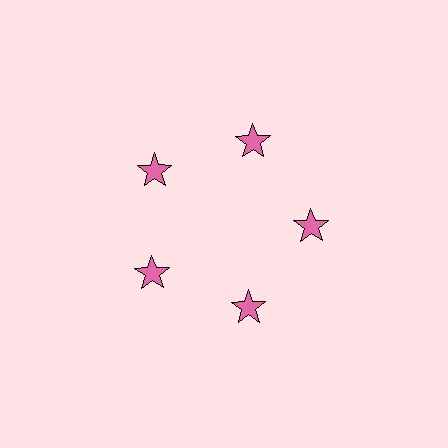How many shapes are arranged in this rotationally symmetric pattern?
There are 5 shapes, arranged in 5 groups of 1.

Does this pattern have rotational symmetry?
Yes, this pattern has 5-fold rotational symmetry. It looks the same after rotating 72 degrees around the center.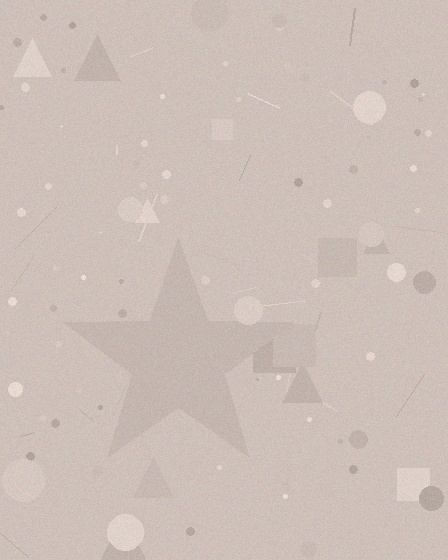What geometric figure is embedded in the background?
A star is embedded in the background.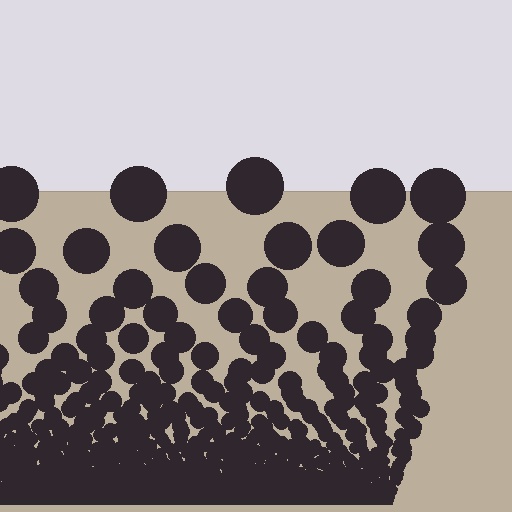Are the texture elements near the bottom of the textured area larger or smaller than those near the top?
Smaller. The gradient is inverted — elements near the bottom are smaller and denser.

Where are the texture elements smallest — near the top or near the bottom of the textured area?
Near the bottom.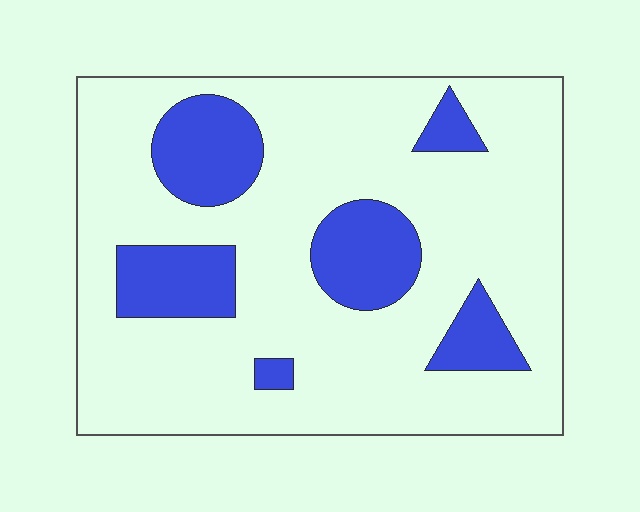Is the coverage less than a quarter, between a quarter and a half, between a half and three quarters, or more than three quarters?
Less than a quarter.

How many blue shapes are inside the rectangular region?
6.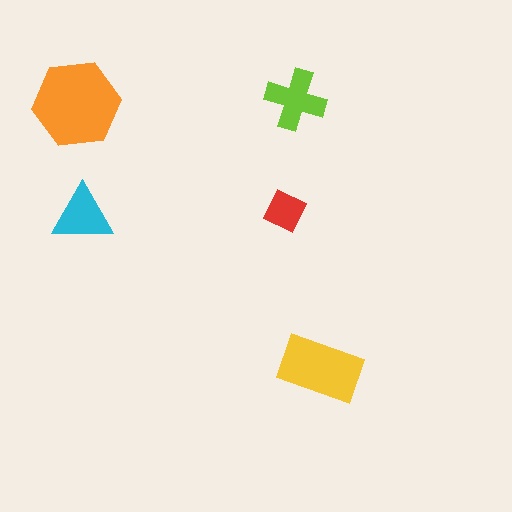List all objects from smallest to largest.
The red diamond, the cyan triangle, the lime cross, the yellow rectangle, the orange hexagon.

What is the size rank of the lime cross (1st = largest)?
3rd.